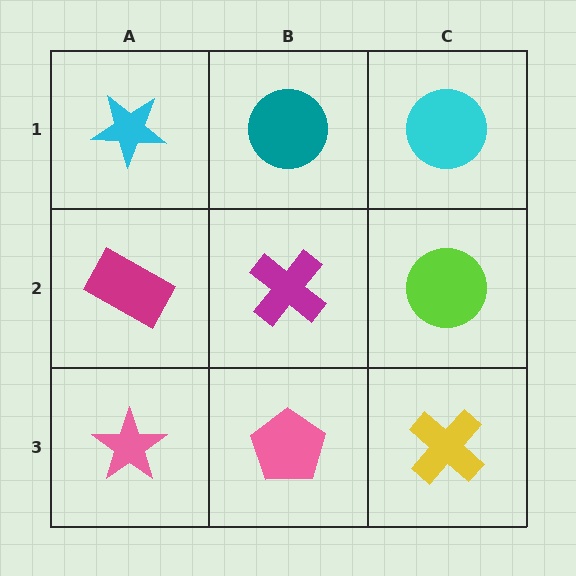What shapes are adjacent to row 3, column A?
A magenta rectangle (row 2, column A), a pink pentagon (row 3, column B).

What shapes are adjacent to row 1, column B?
A magenta cross (row 2, column B), a cyan star (row 1, column A), a cyan circle (row 1, column C).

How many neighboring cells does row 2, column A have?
3.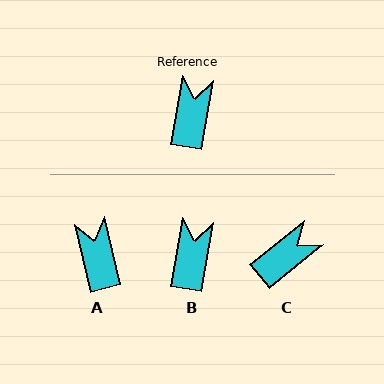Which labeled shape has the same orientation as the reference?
B.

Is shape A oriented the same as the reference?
No, it is off by about 23 degrees.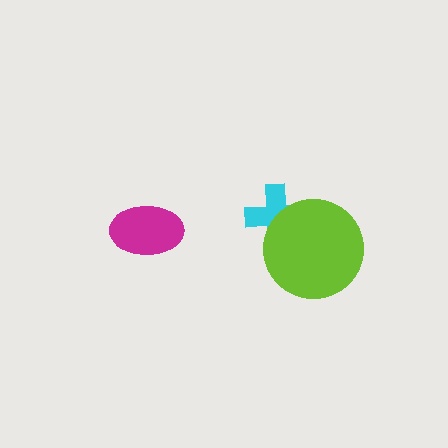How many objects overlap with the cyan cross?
1 object overlaps with the cyan cross.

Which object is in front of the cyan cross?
The lime circle is in front of the cyan cross.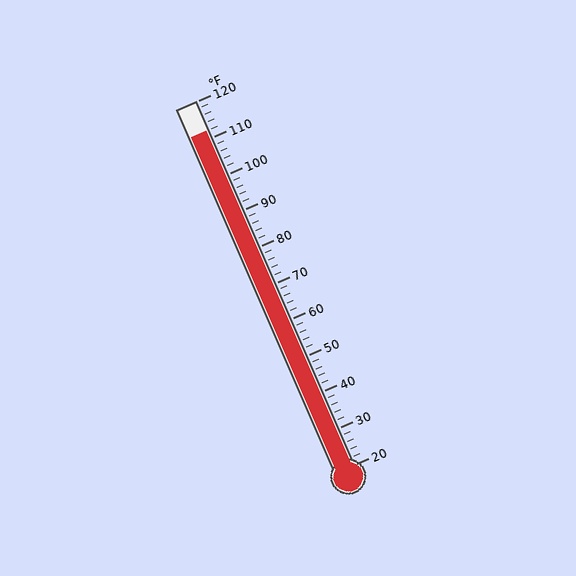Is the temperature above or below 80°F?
The temperature is above 80°F.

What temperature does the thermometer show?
The thermometer shows approximately 112°F.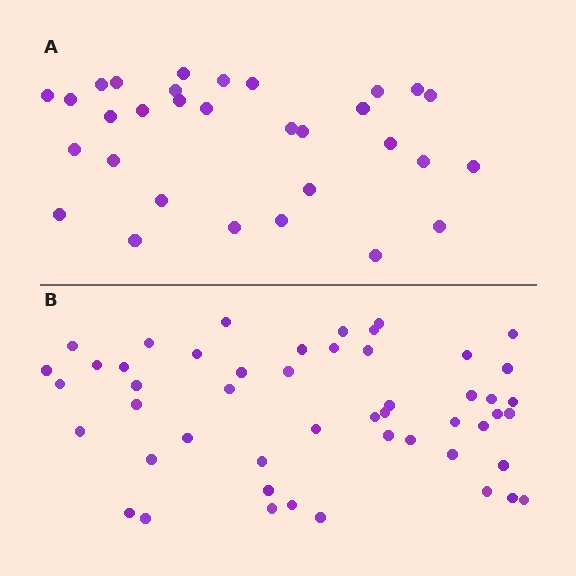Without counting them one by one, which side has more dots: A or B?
Region B (the bottom region) has more dots.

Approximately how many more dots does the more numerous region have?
Region B has approximately 20 more dots than region A.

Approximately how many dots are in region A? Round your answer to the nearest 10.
About 30 dots. (The exact count is 31, which rounds to 30.)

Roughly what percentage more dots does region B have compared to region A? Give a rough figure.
About 60% more.